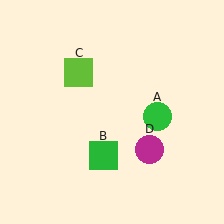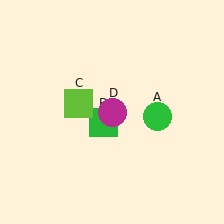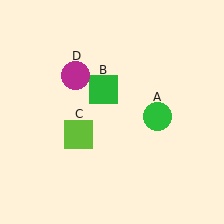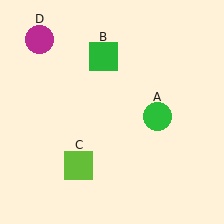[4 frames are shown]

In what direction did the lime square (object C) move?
The lime square (object C) moved down.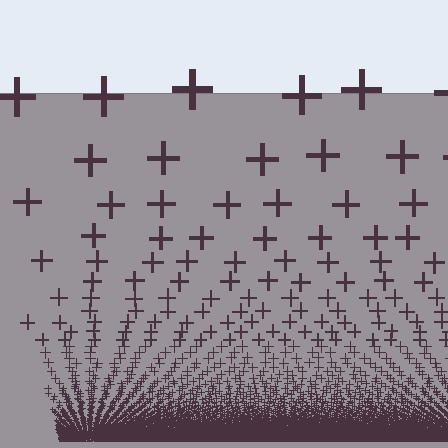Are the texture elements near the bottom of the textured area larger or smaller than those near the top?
Smaller. The gradient is inverted — elements near the bottom are smaller and denser.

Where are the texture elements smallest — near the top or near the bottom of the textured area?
Near the bottom.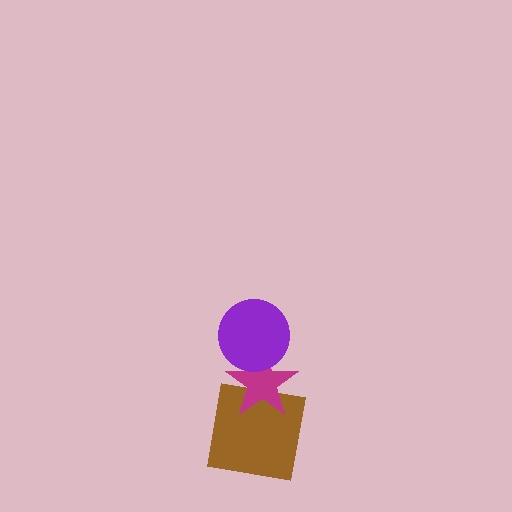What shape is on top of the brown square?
The magenta star is on top of the brown square.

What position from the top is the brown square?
The brown square is 3rd from the top.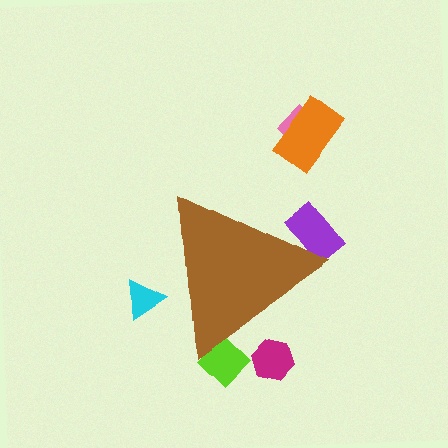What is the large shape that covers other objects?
A brown triangle.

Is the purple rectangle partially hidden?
Yes, the purple rectangle is partially hidden behind the brown triangle.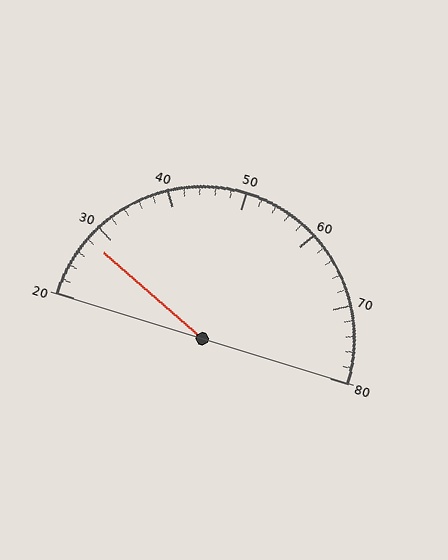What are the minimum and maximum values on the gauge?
The gauge ranges from 20 to 80.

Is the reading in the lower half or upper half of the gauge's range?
The reading is in the lower half of the range (20 to 80).